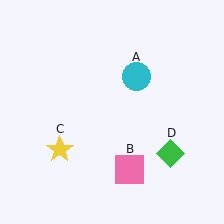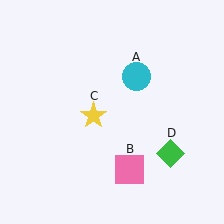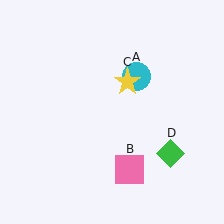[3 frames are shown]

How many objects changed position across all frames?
1 object changed position: yellow star (object C).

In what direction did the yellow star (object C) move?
The yellow star (object C) moved up and to the right.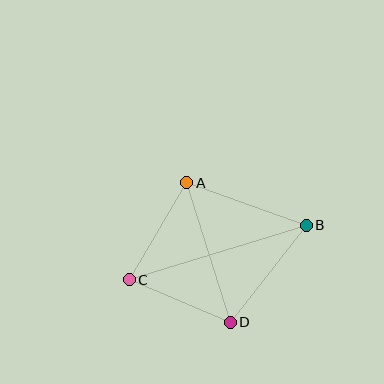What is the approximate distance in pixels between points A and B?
The distance between A and B is approximately 127 pixels.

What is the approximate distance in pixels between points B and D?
The distance between B and D is approximately 123 pixels.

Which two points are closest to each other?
Points C and D are closest to each other.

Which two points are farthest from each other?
Points B and C are farthest from each other.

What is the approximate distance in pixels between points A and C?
The distance between A and C is approximately 113 pixels.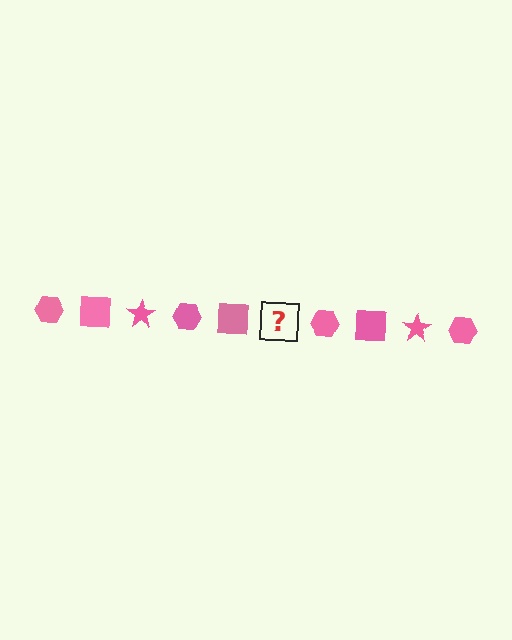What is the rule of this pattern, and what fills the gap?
The rule is that the pattern cycles through hexagon, square, star shapes in pink. The gap should be filled with a pink star.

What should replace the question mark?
The question mark should be replaced with a pink star.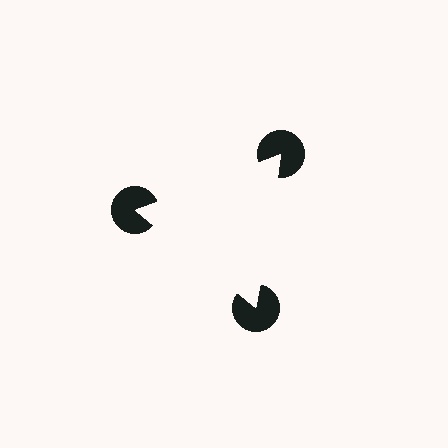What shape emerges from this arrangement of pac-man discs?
An illusory triangle — its edges are inferred from the aligned wedge cuts in the pac-man discs, not physically drawn.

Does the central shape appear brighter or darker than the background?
It typically appears slightly brighter than the background, even though no actual brightness change is drawn.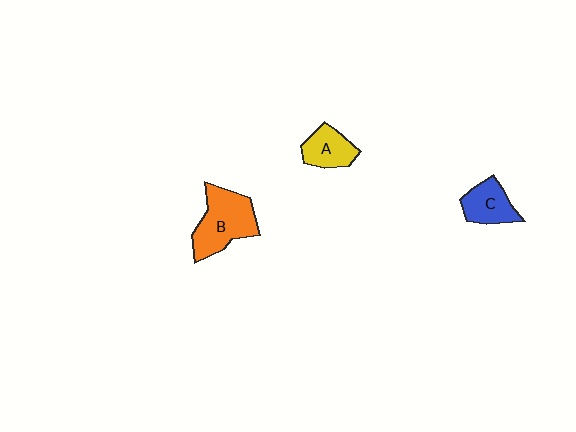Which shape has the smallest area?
Shape A (yellow).